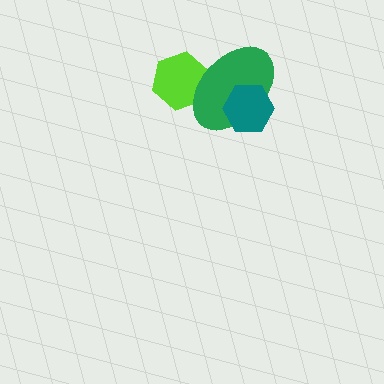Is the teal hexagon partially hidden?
No, no other shape covers it.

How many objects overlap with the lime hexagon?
1 object overlaps with the lime hexagon.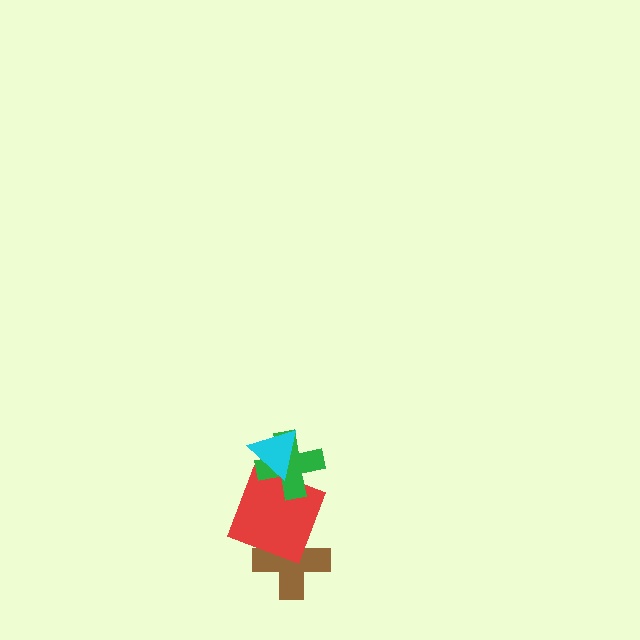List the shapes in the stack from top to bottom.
From top to bottom: the cyan triangle, the green cross, the red square, the brown cross.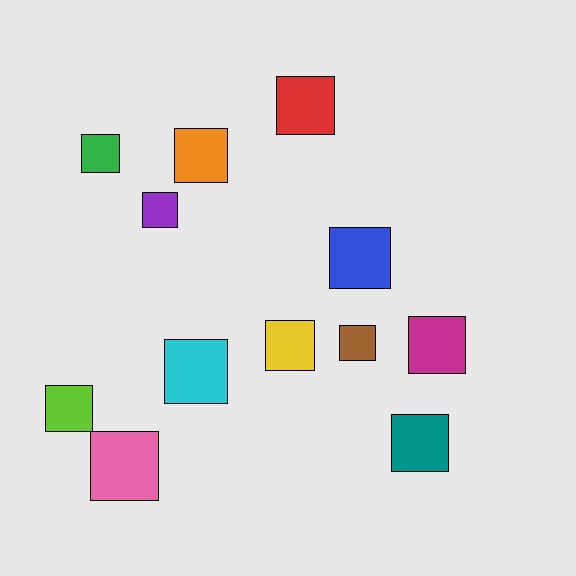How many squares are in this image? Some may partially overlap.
There are 12 squares.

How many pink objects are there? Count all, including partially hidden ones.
There is 1 pink object.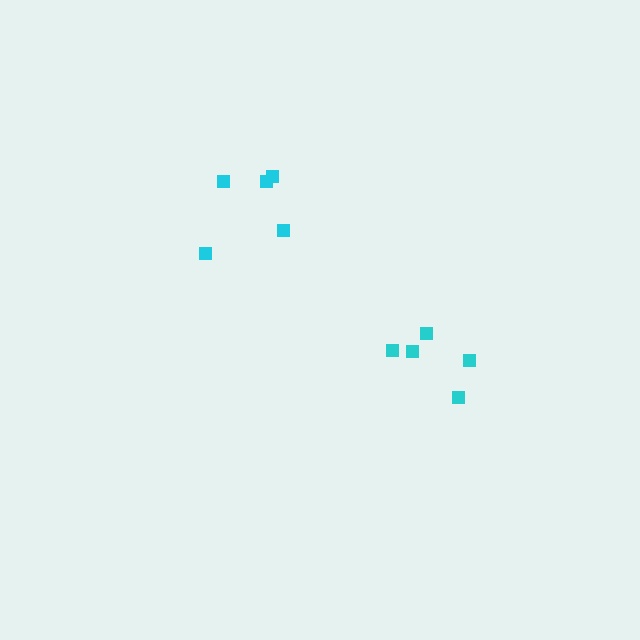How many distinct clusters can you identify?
There are 2 distinct clusters.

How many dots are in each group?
Group 1: 5 dots, Group 2: 5 dots (10 total).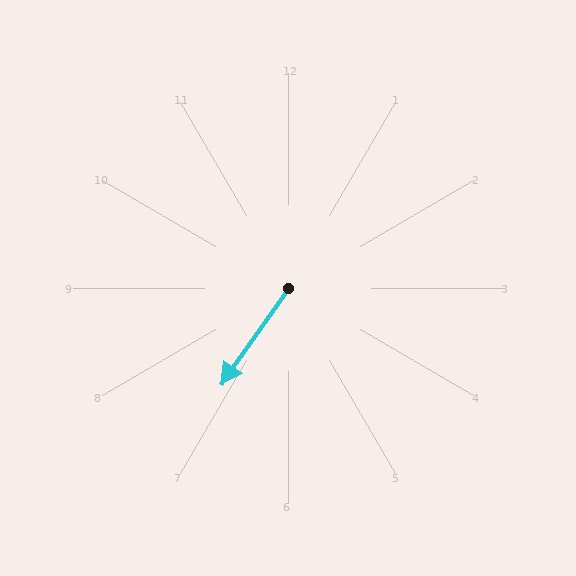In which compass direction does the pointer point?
Southwest.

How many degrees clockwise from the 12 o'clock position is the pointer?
Approximately 215 degrees.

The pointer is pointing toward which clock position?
Roughly 7 o'clock.